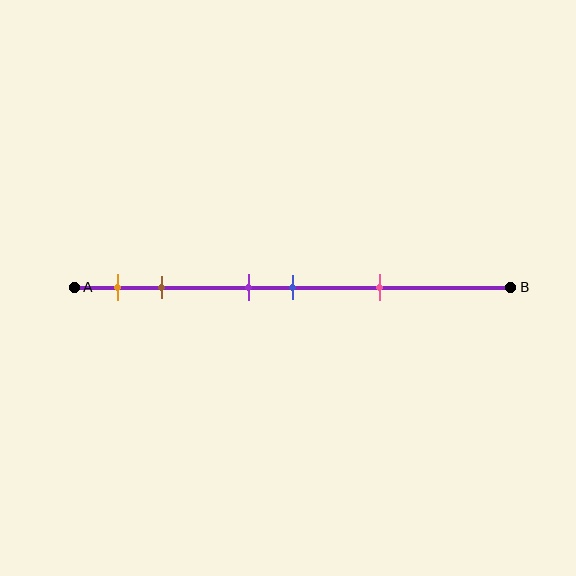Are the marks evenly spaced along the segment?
No, the marks are not evenly spaced.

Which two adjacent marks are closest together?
The purple and blue marks are the closest adjacent pair.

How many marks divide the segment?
There are 5 marks dividing the segment.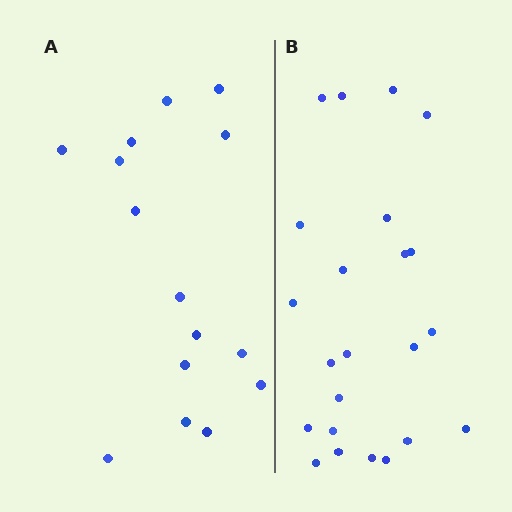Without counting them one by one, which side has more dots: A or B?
Region B (the right region) has more dots.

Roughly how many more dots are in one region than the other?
Region B has roughly 8 or so more dots than region A.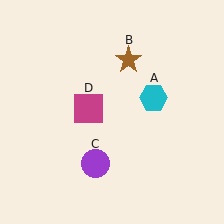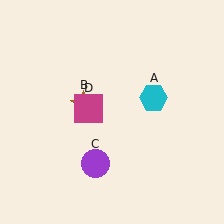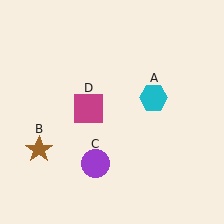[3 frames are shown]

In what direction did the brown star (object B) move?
The brown star (object B) moved down and to the left.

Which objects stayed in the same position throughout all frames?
Cyan hexagon (object A) and purple circle (object C) and magenta square (object D) remained stationary.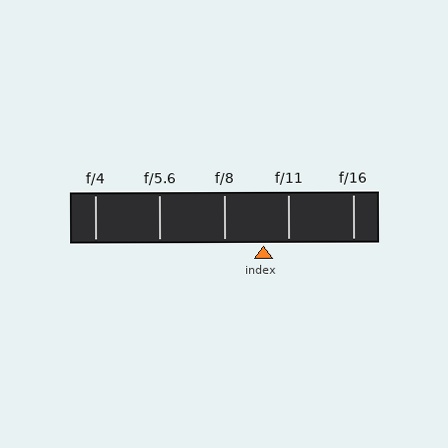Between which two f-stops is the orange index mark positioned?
The index mark is between f/8 and f/11.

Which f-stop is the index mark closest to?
The index mark is closest to f/11.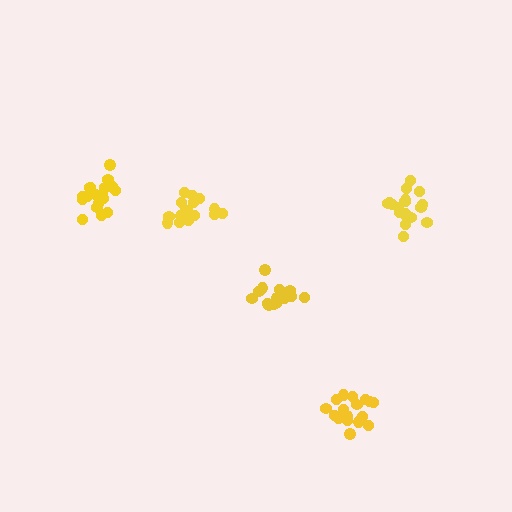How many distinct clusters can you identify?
There are 5 distinct clusters.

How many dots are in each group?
Group 1: 19 dots, Group 2: 17 dots, Group 3: 15 dots, Group 4: 19 dots, Group 5: 19 dots (89 total).